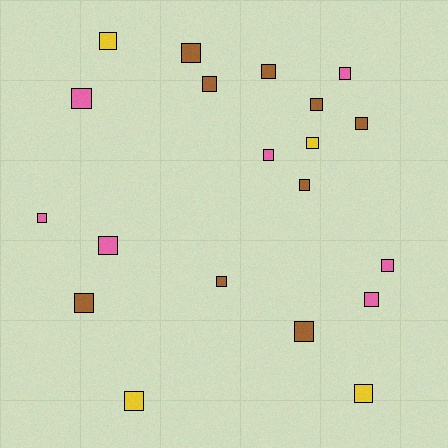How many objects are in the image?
There are 20 objects.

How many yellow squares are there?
There are 4 yellow squares.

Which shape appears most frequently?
Square, with 20 objects.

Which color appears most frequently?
Brown, with 9 objects.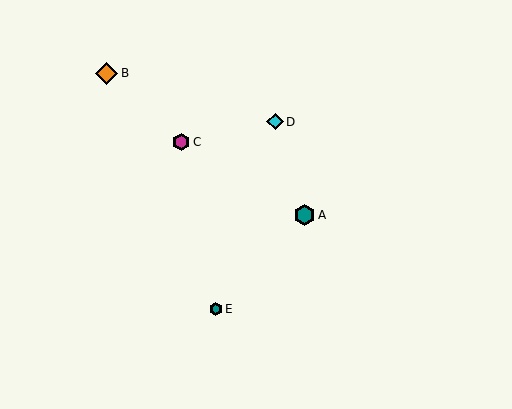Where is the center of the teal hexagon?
The center of the teal hexagon is at (216, 309).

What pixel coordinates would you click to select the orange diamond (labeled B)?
Click at (107, 73) to select the orange diamond B.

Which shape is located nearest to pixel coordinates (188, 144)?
The magenta hexagon (labeled C) at (181, 142) is nearest to that location.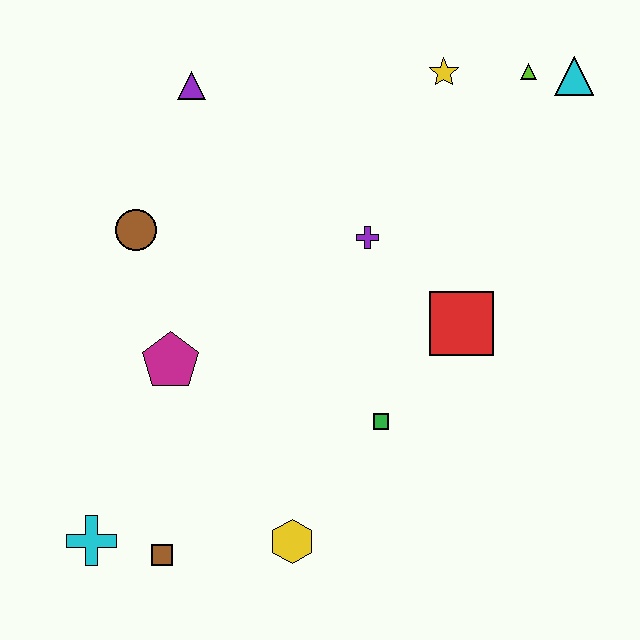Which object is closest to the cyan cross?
The brown square is closest to the cyan cross.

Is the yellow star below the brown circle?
No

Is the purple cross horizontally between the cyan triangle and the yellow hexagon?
Yes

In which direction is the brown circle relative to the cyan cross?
The brown circle is above the cyan cross.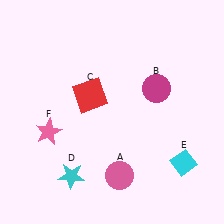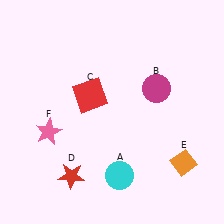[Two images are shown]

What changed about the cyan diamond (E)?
In Image 1, E is cyan. In Image 2, it changed to orange.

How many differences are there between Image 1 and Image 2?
There are 3 differences between the two images.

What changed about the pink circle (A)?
In Image 1, A is pink. In Image 2, it changed to cyan.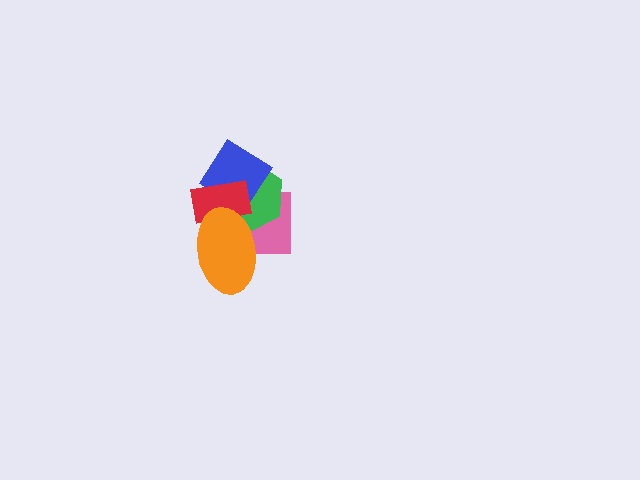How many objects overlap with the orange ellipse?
3 objects overlap with the orange ellipse.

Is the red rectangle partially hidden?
Yes, it is partially covered by another shape.